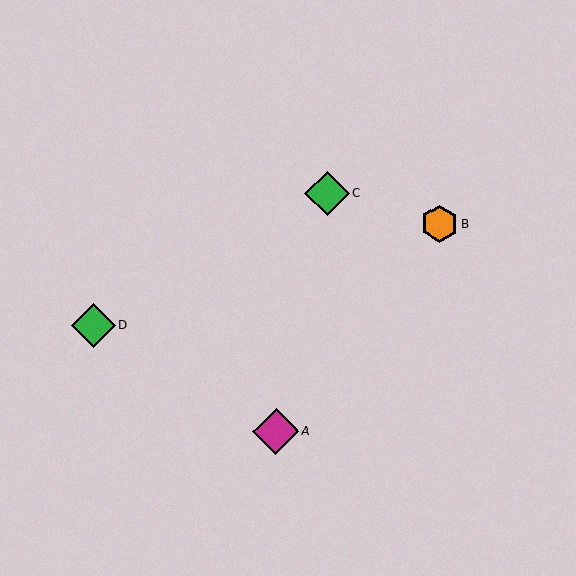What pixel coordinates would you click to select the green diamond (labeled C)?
Click at (327, 193) to select the green diamond C.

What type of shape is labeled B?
Shape B is an orange hexagon.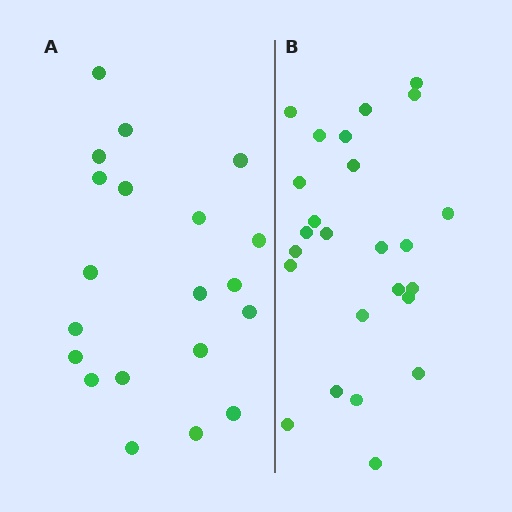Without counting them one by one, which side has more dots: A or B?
Region B (the right region) has more dots.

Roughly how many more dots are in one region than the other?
Region B has about 5 more dots than region A.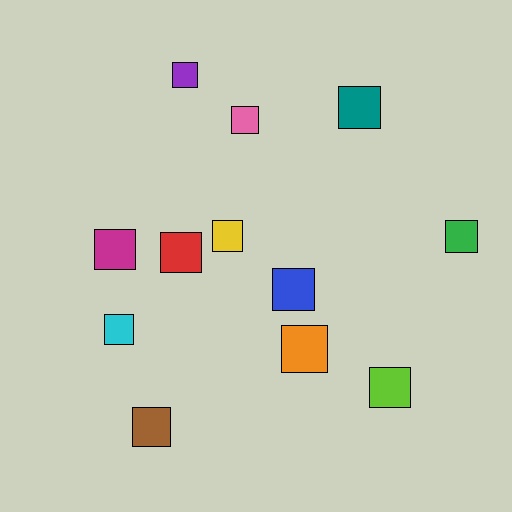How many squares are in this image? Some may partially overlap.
There are 12 squares.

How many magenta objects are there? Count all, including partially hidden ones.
There is 1 magenta object.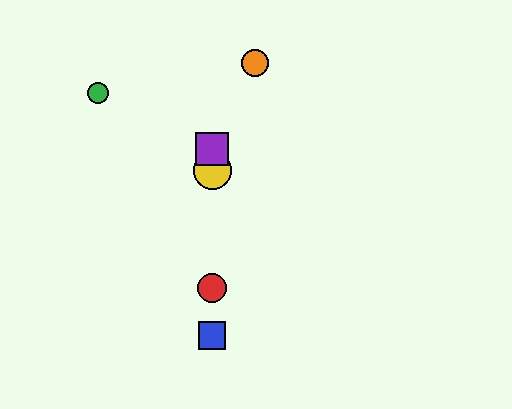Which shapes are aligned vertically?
The red circle, the blue square, the yellow circle, the purple square are aligned vertically.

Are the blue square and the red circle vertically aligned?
Yes, both are at x≈212.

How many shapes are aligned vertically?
4 shapes (the red circle, the blue square, the yellow circle, the purple square) are aligned vertically.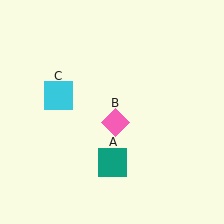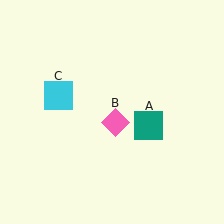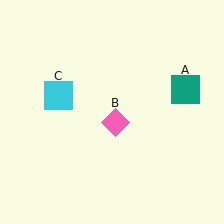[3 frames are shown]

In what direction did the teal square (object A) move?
The teal square (object A) moved up and to the right.